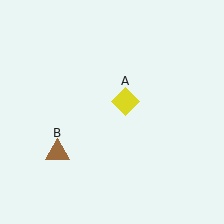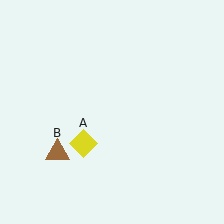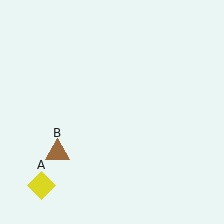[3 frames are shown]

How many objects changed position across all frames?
1 object changed position: yellow diamond (object A).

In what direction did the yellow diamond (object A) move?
The yellow diamond (object A) moved down and to the left.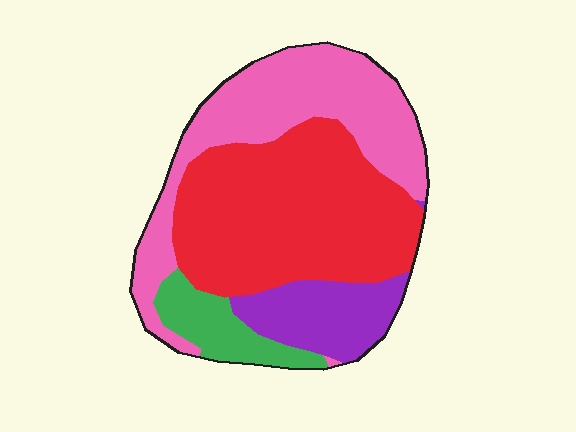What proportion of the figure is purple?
Purple covers 14% of the figure.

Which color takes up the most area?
Red, at roughly 45%.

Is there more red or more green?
Red.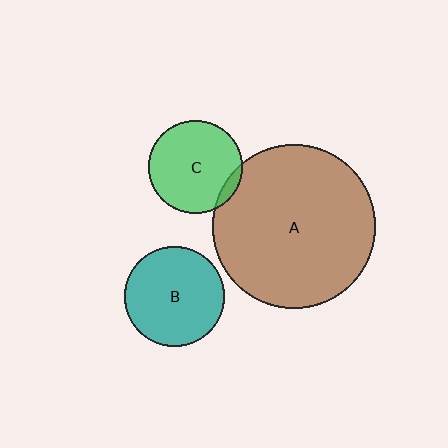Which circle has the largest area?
Circle A (brown).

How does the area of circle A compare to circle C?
Approximately 3.1 times.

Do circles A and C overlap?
Yes.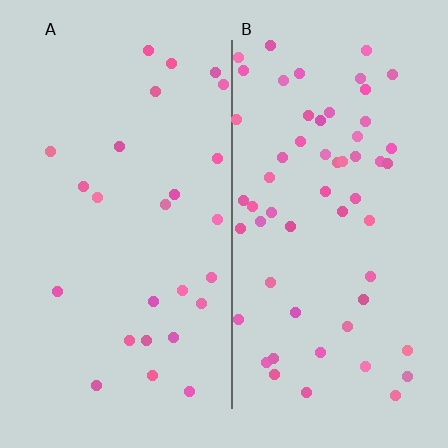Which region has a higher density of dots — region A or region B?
B (the right).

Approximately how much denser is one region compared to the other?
Approximately 2.3× — region B over region A.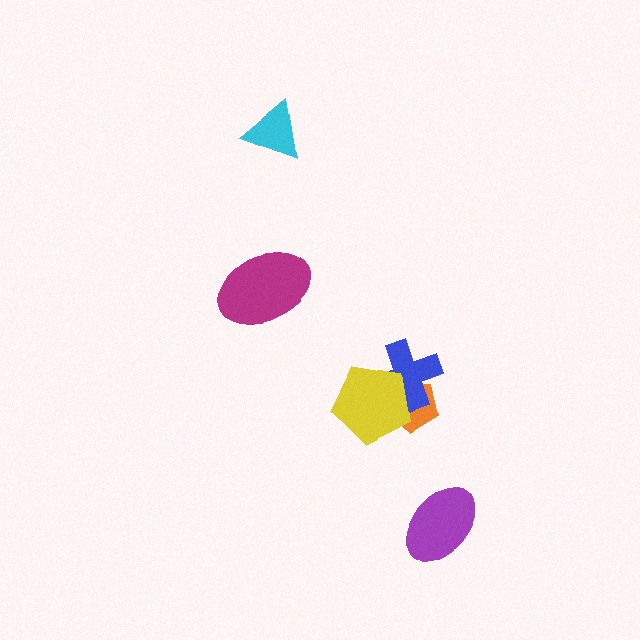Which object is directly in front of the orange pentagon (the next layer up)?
The blue cross is directly in front of the orange pentagon.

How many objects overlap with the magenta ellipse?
0 objects overlap with the magenta ellipse.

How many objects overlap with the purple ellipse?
0 objects overlap with the purple ellipse.